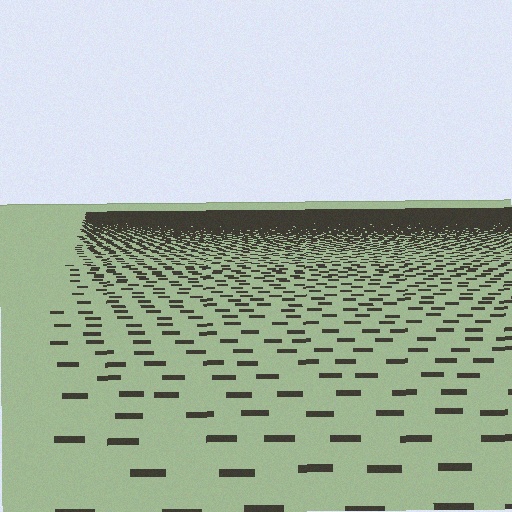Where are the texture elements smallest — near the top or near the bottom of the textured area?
Near the top.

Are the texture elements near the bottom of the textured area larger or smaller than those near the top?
Larger. Near the bottom, elements are closer to the viewer and appear at a bigger on-screen size.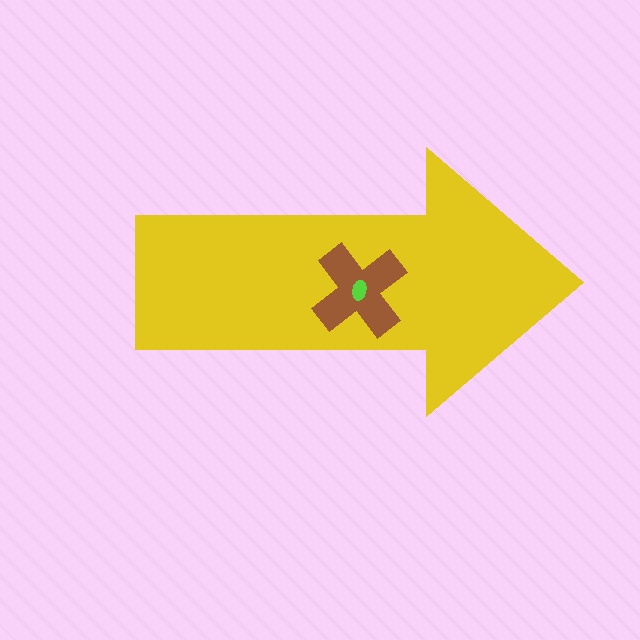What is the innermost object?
The lime ellipse.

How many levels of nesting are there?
3.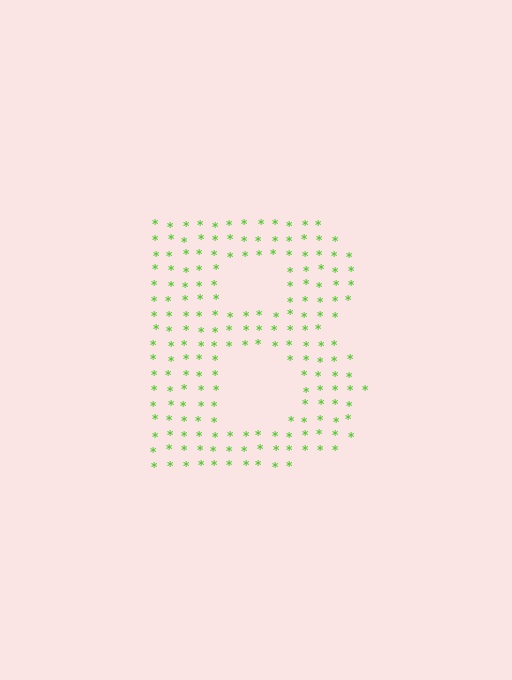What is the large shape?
The large shape is the letter B.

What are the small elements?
The small elements are asterisks.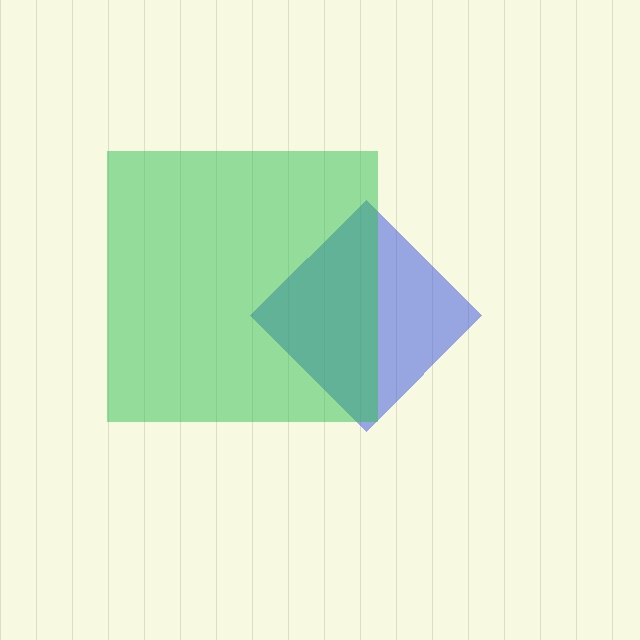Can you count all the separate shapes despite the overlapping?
Yes, there are 2 separate shapes.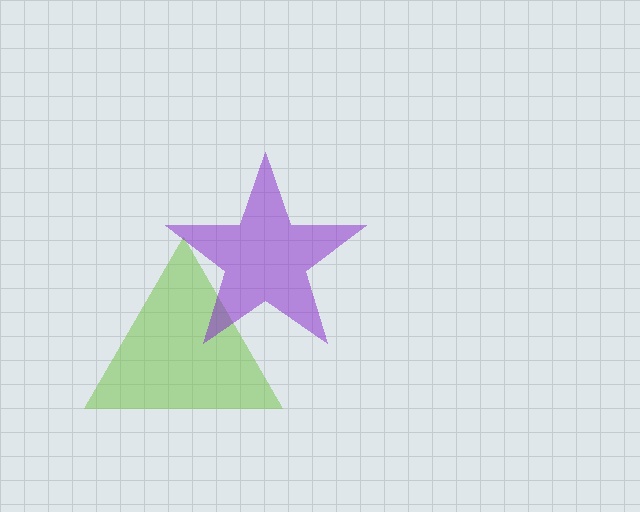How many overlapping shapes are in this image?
There are 2 overlapping shapes in the image.